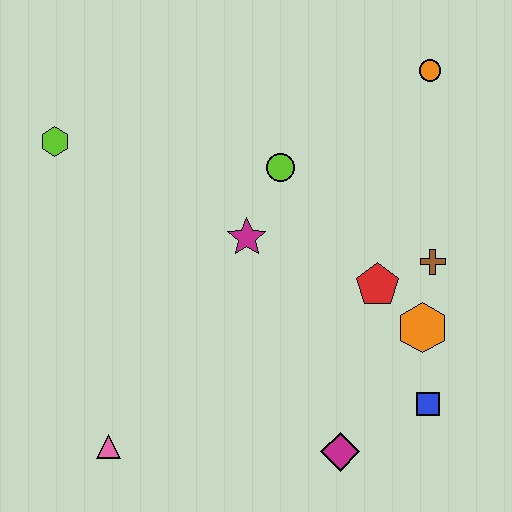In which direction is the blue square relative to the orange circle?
The blue square is below the orange circle.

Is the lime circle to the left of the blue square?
Yes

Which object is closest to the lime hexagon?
The magenta star is closest to the lime hexagon.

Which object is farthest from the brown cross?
The lime hexagon is farthest from the brown cross.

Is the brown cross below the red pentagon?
No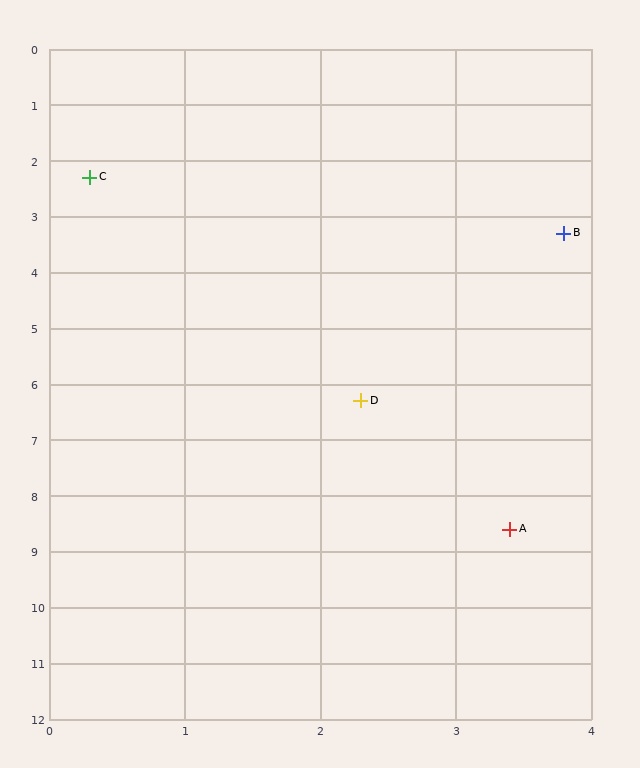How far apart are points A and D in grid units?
Points A and D are about 2.5 grid units apart.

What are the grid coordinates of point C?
Point C is at approximately (0.3, 2.3).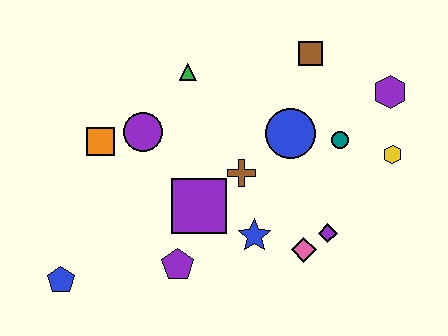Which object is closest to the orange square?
The purple circle is closest to the orange square.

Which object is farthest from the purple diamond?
The blue pentagon is farthest from the purple diamond.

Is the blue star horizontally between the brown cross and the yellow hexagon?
Yes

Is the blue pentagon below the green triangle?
Yes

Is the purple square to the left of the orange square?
No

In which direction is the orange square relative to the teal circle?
The orange square is to the left of the teal circle.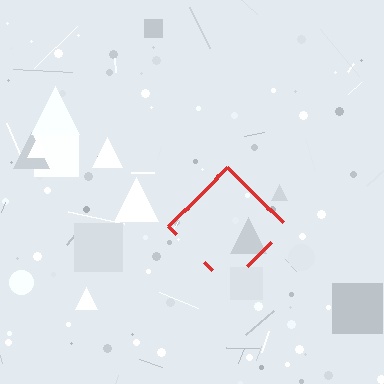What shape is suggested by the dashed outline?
The dashed outline suggests a diamond.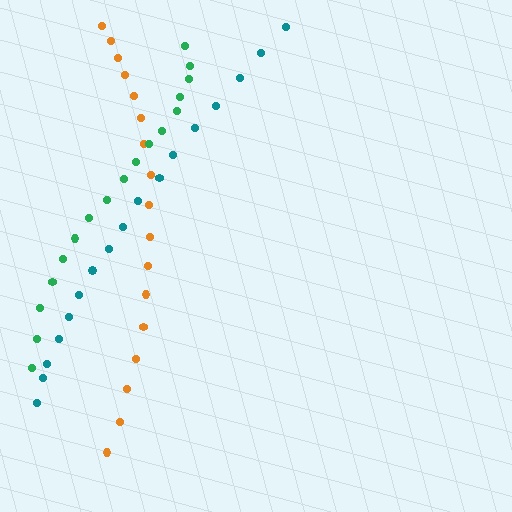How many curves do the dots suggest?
There are 3 distinct paths.